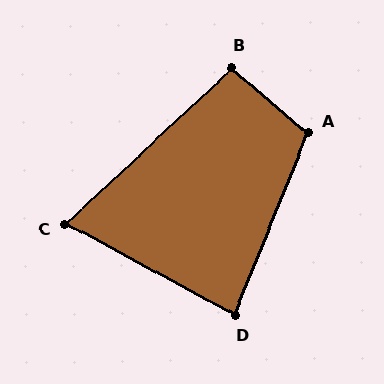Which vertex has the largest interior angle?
A, at approximately 109 degrees.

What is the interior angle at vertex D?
Approximately 84 degrees (acute).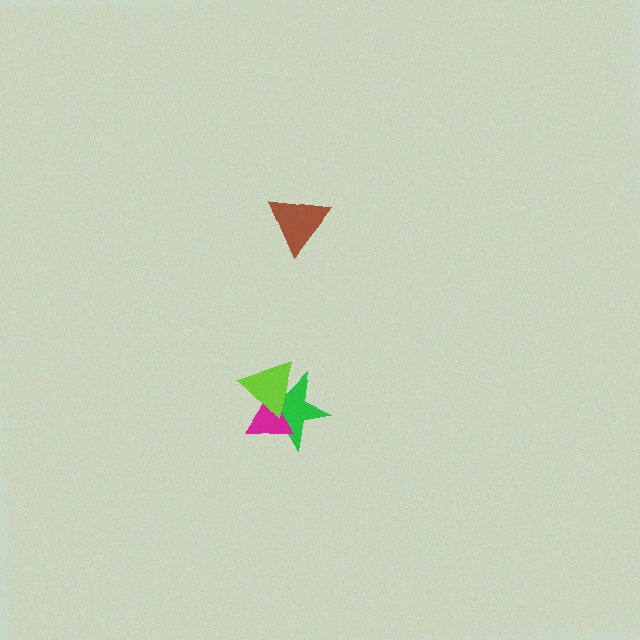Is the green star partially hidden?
Yes, it is partially covered by another shape.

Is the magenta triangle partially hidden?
Yes, it is partially covered by another shape.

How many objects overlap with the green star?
2 objects overlap with the green star.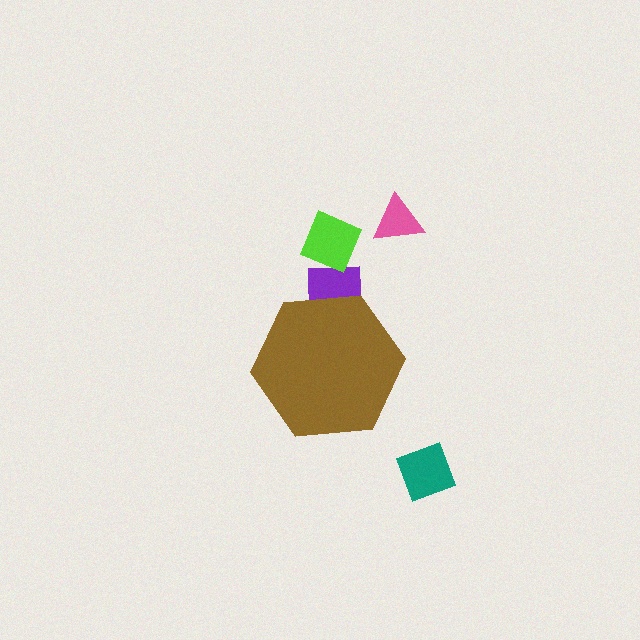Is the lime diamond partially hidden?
No, the lime diamond is fully visible.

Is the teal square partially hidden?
No, the teal square is fully visible.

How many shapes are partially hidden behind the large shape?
1 shape is partially hidden.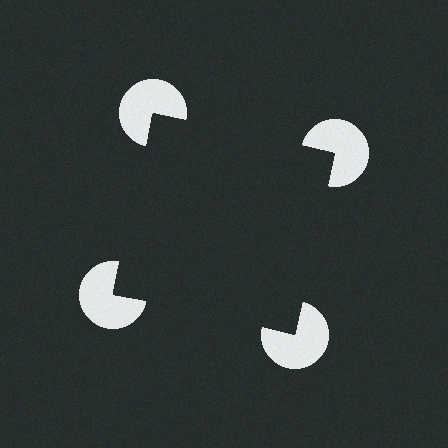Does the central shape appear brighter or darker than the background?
It typically appears slightly darker than the background, even though no actual brightness change is drawn.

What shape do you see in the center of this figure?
An illusory square — its edges are inferred from the aligned wedge cuts in the pac-man discs, not physically drawn.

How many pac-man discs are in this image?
There are 4 — one at each vertex of the illusory square.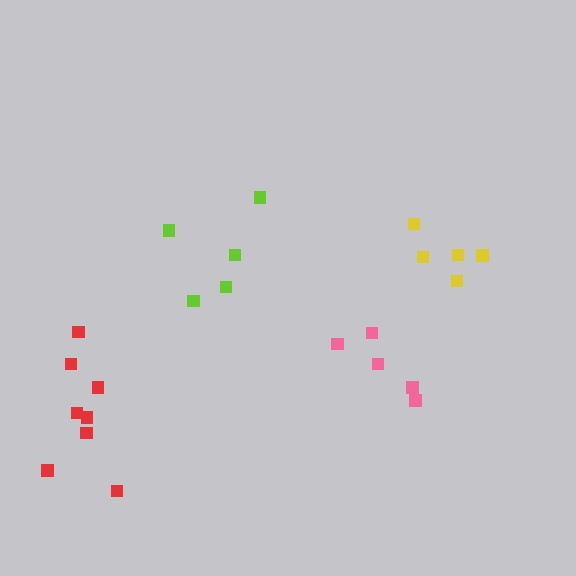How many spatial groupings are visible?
There are 4 spatial groupings.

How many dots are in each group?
Group 1: 5 dots, Group 2: 5 dots, Group 3: 8 dots, Group 4: 5 dots (23 total).